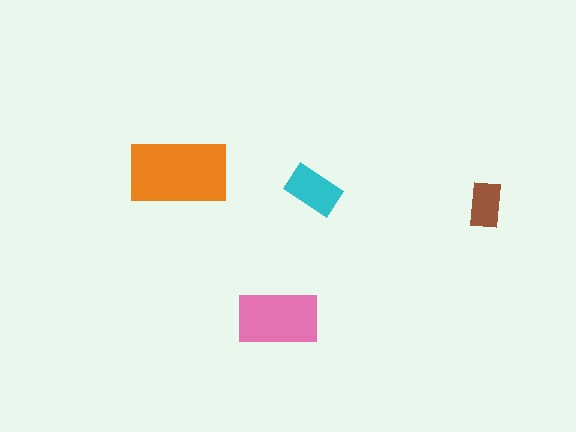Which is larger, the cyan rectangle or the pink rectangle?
The pink one.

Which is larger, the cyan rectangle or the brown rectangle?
The cyan one.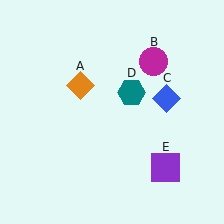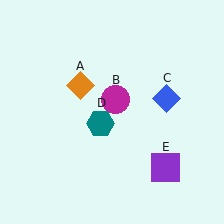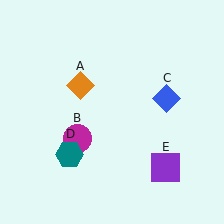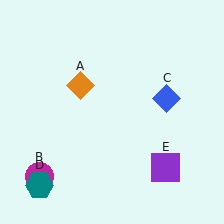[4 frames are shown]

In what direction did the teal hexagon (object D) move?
The teal hexagon (object D) moved down and to the left.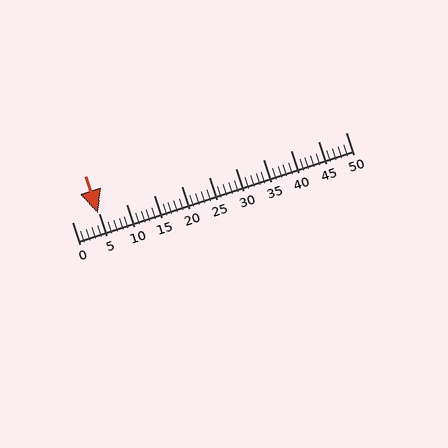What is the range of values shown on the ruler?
The ruler shows values from 0 to 50.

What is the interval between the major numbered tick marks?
The major tick marks are spaced 5 units apart.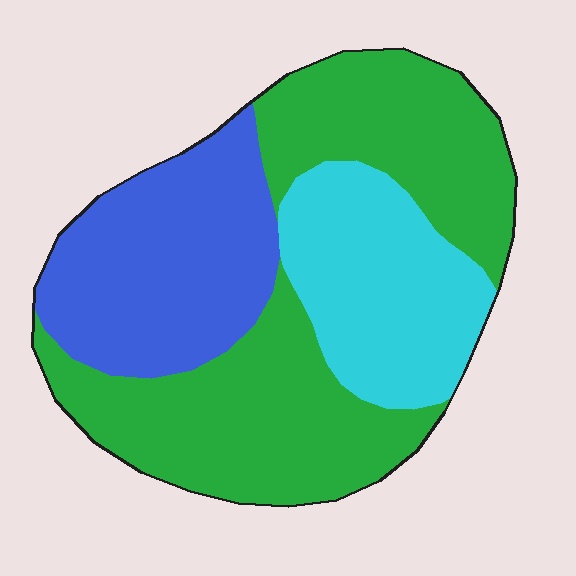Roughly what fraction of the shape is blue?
Blue takes up between a quarter and a half of the shape.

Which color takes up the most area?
Green, at roughly 50%.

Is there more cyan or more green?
Green.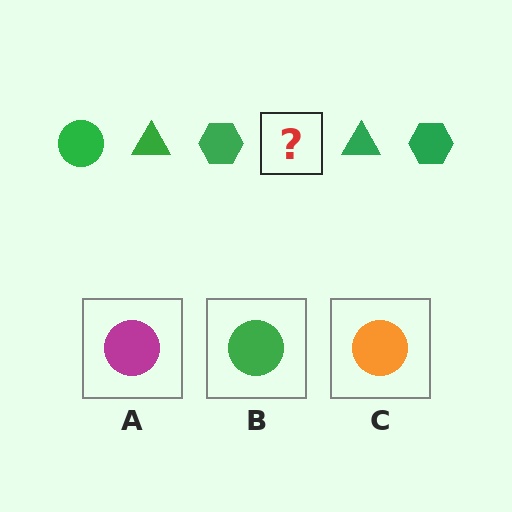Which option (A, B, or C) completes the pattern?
B.